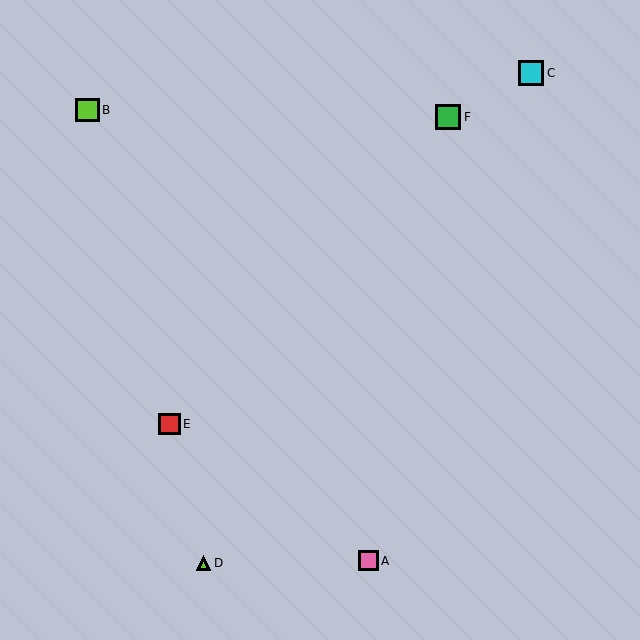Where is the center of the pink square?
The center of the pink square is at (368, 561).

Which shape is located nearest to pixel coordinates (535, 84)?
The cyan square (labeled C) at (531, 73) is nearest to that location.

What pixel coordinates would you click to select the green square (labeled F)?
Click at (448, 117) to select the green square F.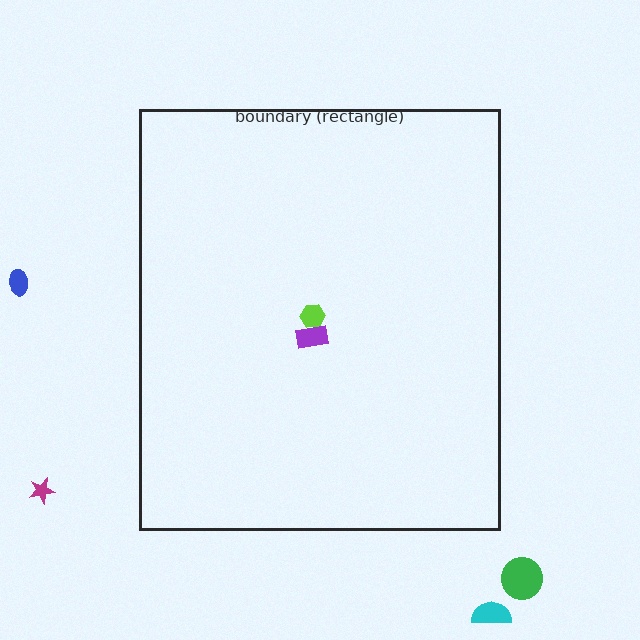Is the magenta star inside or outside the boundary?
Outside.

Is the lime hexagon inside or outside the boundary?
Inside.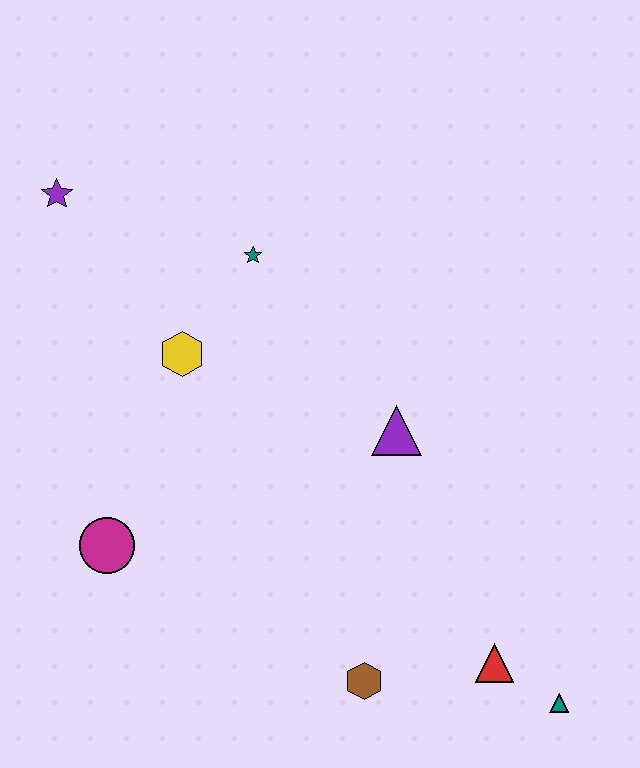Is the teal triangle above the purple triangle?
No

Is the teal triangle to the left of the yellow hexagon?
No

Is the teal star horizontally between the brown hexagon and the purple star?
Yes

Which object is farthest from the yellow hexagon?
The teal triangle is farthest from the yellow hexagon.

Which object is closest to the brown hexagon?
The red triangle is closest to the brown hexagon.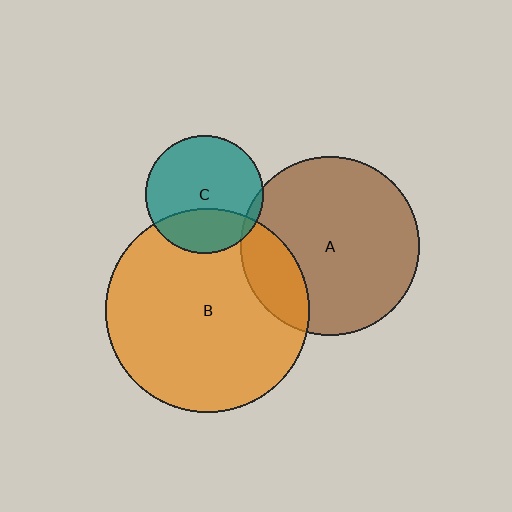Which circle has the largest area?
Circle B (orange).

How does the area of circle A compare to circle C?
Approximately 2.3 times.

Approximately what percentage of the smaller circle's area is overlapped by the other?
Approximately 20%.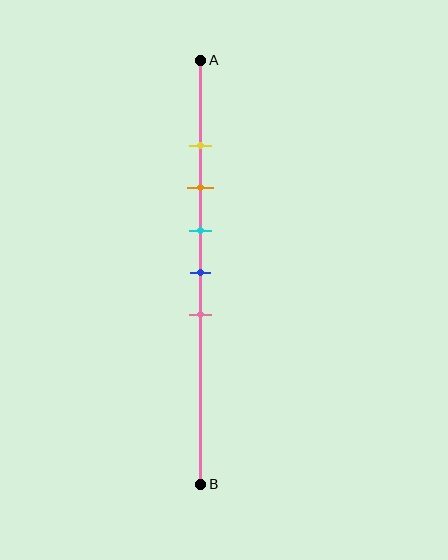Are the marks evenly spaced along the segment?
Yes, the marks are approximately evenly spaced.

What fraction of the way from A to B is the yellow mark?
The yellow mark is approximately 20% (0.2) of the way from A to B.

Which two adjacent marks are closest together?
The yellow and orange marks are the closest adjacent pair.